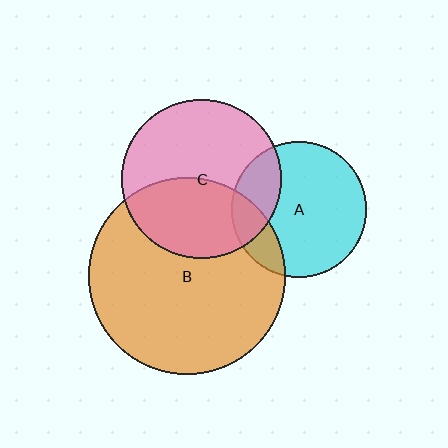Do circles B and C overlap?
Yes.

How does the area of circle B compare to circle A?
Approximately 2.1 times.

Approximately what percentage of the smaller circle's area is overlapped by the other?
Approximately 40%.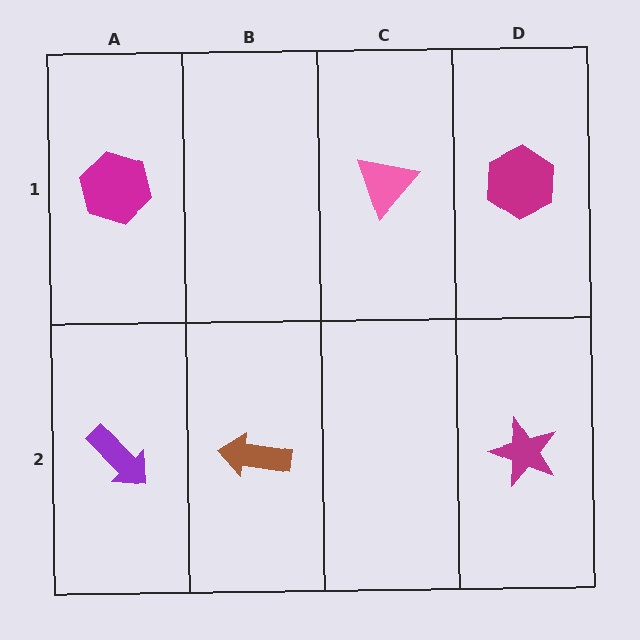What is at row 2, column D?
A magenta star.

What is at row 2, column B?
A brown arrow.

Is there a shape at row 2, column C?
No, that cell is empty.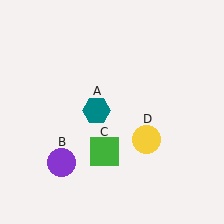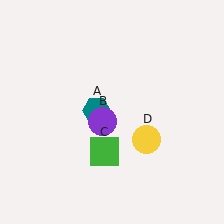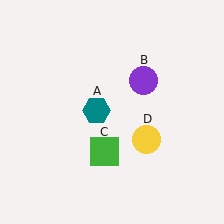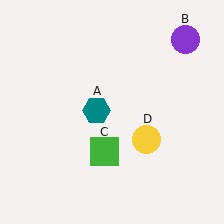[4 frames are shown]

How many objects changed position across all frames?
1 object changed position: purple circle (object B).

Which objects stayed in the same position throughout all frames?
Teal hexagon (object A) and green square (object C) and yellow circle (object D) remained stationary.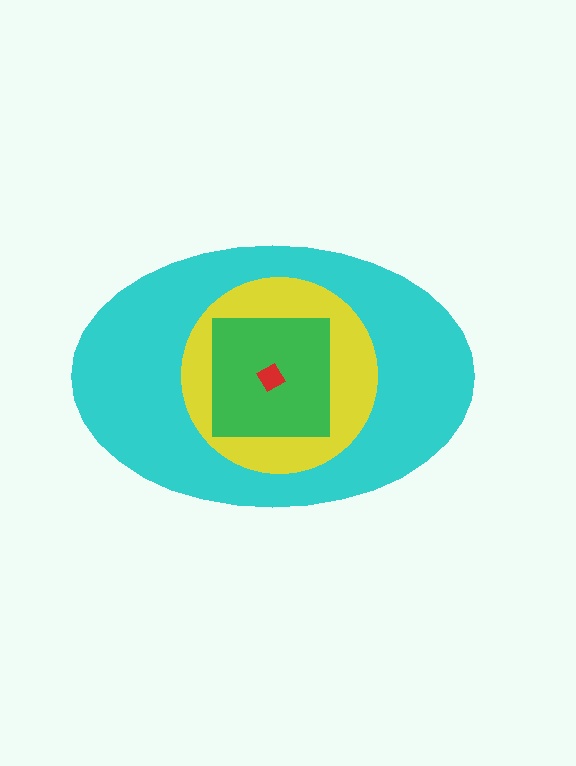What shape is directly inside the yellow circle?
The green square.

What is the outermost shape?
The cyan ellipse.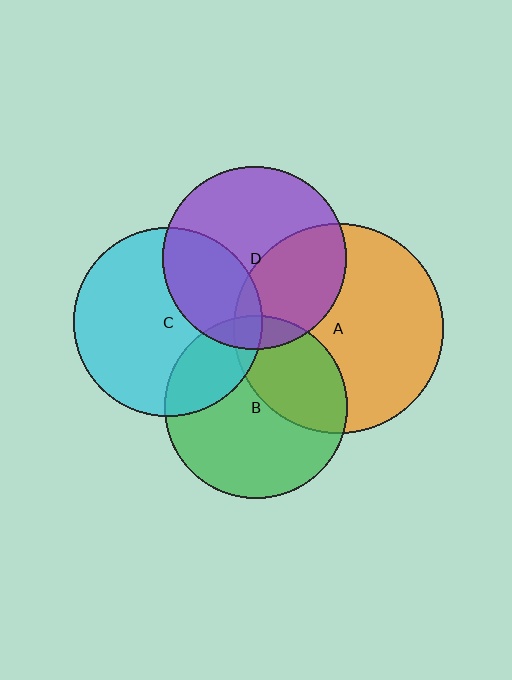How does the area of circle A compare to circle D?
Approximately 1.3 times.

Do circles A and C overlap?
Yes.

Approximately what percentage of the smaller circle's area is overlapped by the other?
Approximately 5%.